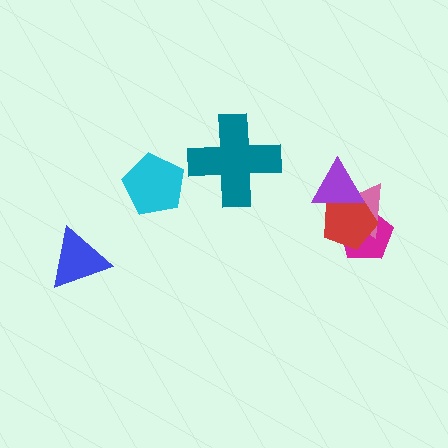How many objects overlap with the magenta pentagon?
2 objects overlap with the magenta pentagon.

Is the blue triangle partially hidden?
No, no other shape covers it.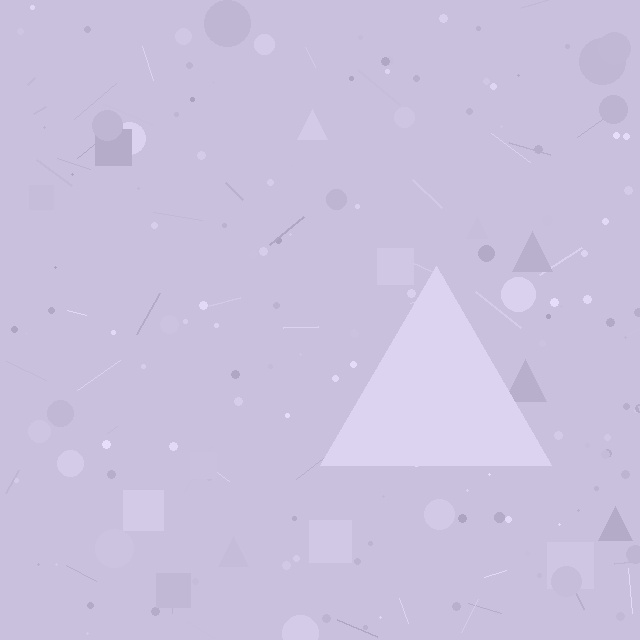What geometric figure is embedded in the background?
A triangle is embedded in the background.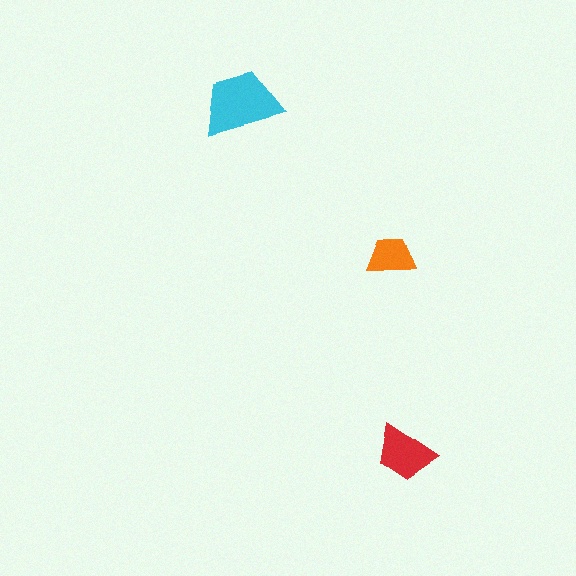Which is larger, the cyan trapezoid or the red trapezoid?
The cyan one.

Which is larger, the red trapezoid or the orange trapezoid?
The red one.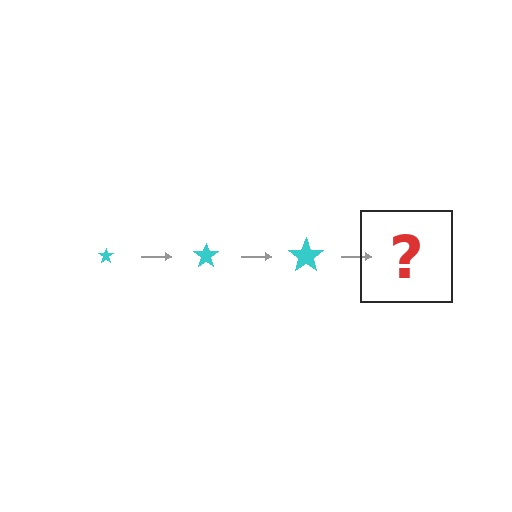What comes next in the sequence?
The next element should be a cyan star, larger than the previous one.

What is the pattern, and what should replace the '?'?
The pattern is that the star gets progressively larger each step. The '?' should be a cyan star, larger than the previous one.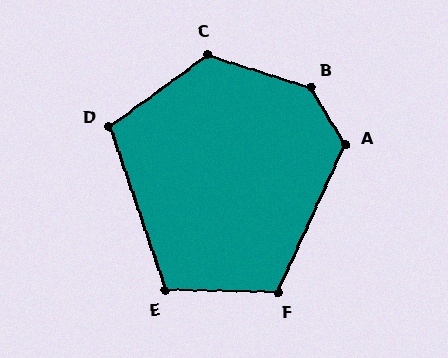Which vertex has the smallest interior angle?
D, at approximately 108 degrees.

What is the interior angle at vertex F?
Approximately 113 degrees (obtuse).